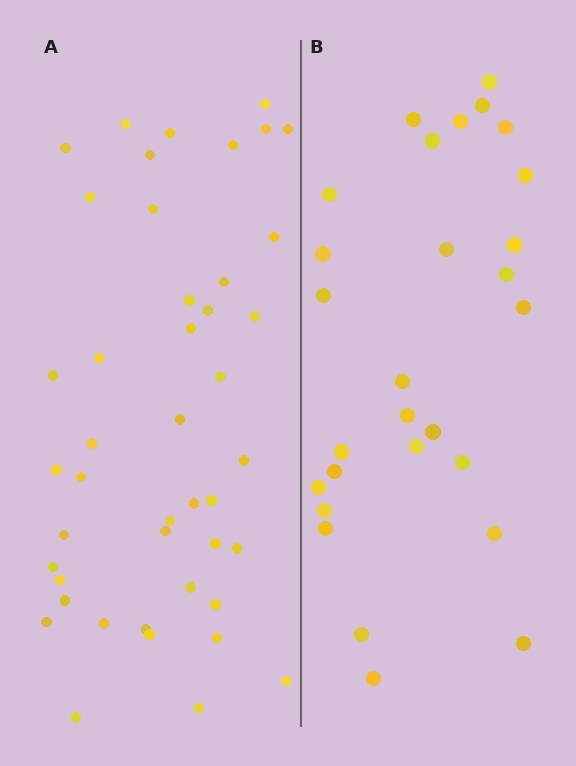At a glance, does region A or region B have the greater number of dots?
Region A (the left region) has more dots.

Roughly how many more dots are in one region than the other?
Region A has approximately 15 more dots than region B.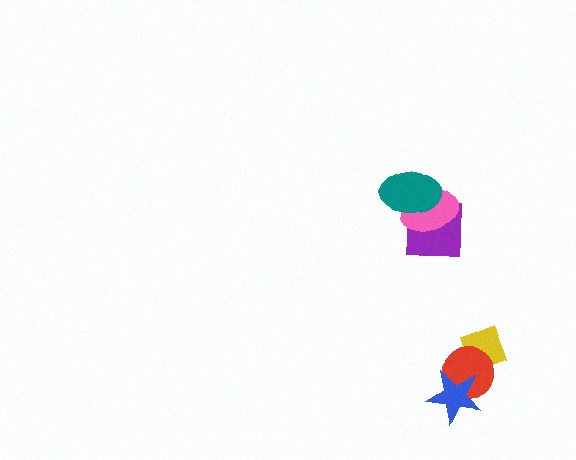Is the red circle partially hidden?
Yes, it is partially covered by another shape.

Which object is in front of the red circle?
The blue star is in front of the red circle.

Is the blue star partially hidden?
No, no other shape covers it.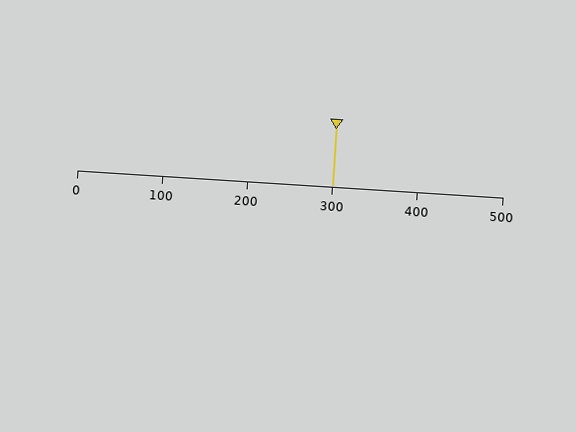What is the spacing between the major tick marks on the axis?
The major ticks are spaced 100 apart.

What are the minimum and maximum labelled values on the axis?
The axis runs from 0 to 500.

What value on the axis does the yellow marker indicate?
The marker indicates approximately 300.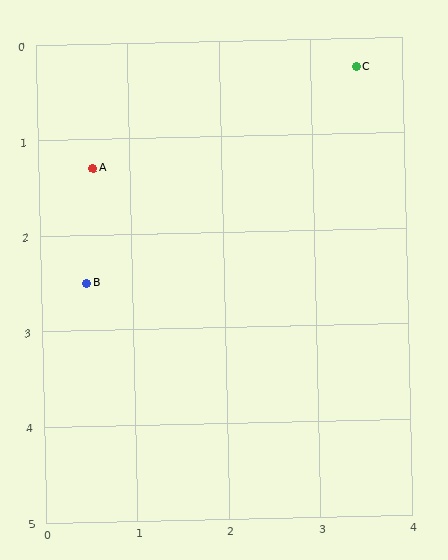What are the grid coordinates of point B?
Point B is at approximately (0.5, 2.5).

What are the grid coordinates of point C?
Point C is at approximately (3.5, 0.3).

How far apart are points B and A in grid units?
Points B and A are about 1.2 grid units apart.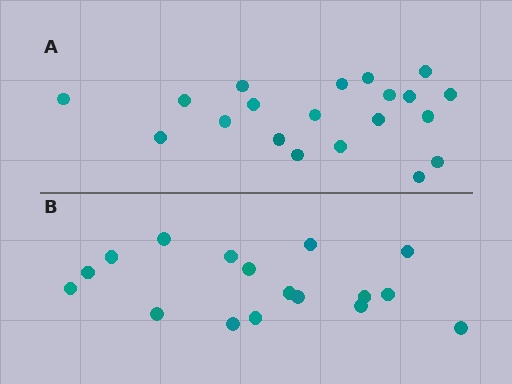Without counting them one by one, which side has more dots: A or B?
Region A (the top region) has more dots.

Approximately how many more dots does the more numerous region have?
Region A has just a few more — roughly 2 or 3 more dots than region B.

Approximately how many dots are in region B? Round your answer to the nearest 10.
About 20 dots. (The exact count is 17, which rounds to 20.)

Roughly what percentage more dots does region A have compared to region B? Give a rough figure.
About 20% more.